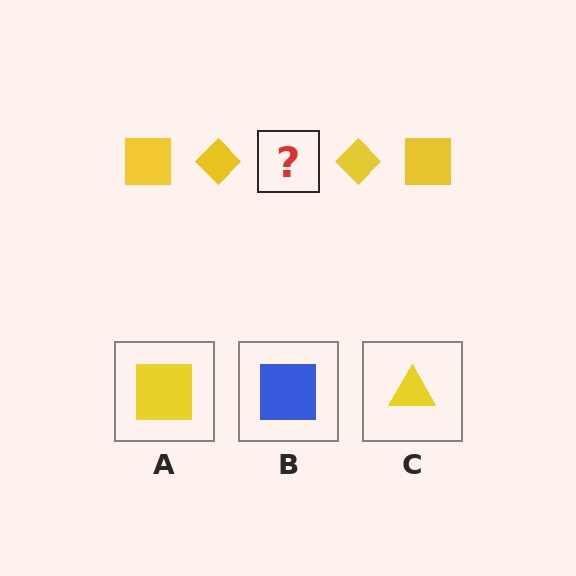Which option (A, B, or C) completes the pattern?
A.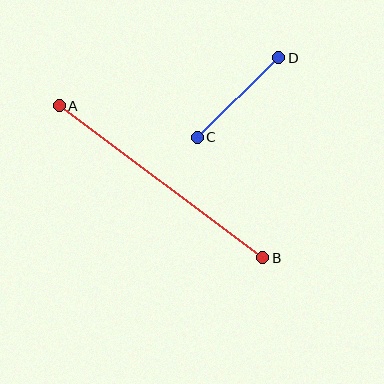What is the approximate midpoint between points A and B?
The midpoint is at approximately (161, 182) pixels.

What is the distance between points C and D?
The distance is approximately 114 pixels.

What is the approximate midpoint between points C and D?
The midpoint is at approximately (238, 98) pixels.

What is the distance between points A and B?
The distance is approximately 254 pixels.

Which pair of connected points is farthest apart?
Points A and B are farthest apart.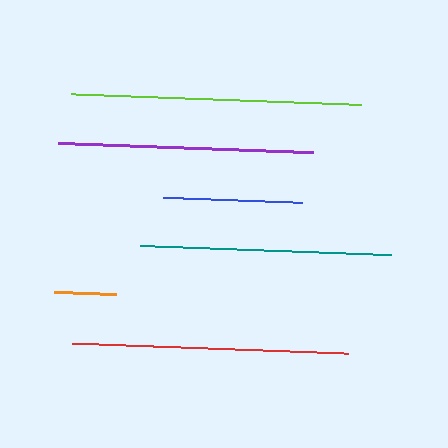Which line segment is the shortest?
The orange line is the shortest at approximately 63 pixels.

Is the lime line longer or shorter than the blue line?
The lime line is longer than the blue line.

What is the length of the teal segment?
The teal segment is approximately 251 pixels long.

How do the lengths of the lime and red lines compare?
The lime and red lines are approximately the same length.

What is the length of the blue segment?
The blue segment is approximately 139 pixels long.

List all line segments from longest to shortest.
From longest to shortest: lime, red, purple, teal, blue, orange.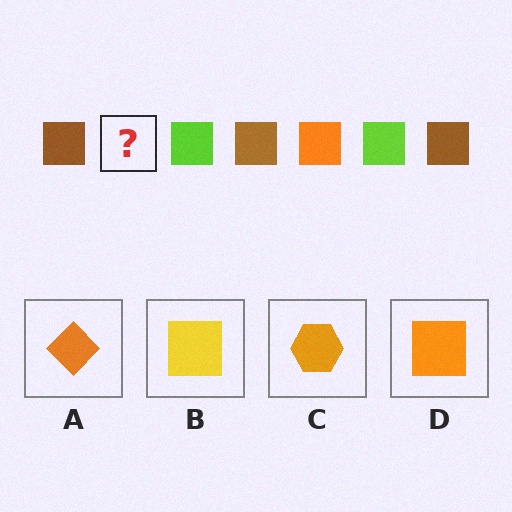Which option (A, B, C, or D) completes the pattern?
D.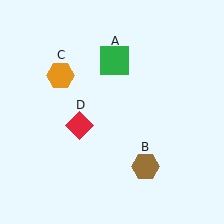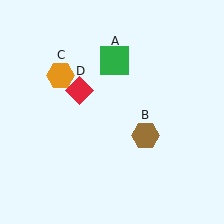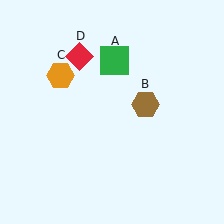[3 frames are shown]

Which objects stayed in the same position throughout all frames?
Green square (object A) and orange hexagon (object C) remained stationary.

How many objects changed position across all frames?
2 objects changed position: brown hexagon (object B), red diamond (object D).